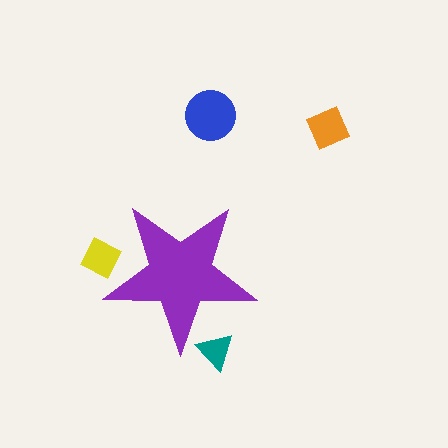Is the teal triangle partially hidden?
Yes, the teal triangle is partially hidden behind the purple star.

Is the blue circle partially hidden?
No, the blue circle is fully visible.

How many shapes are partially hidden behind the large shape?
2 shapes are partially hidden.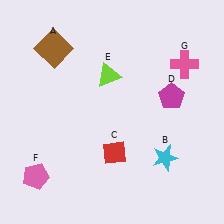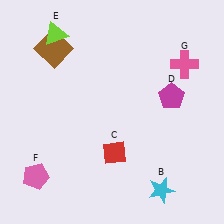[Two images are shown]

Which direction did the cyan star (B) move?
The cyan star (B) moved down.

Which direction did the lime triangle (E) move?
The lime triangle (E) moved left.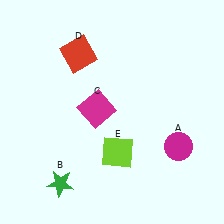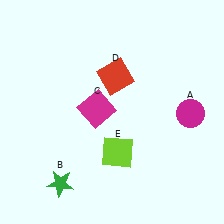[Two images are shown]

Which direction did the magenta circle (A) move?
The magenta circle (A) moved up.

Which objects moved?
The objects that moved are: the magenta circle (A), the red square (D).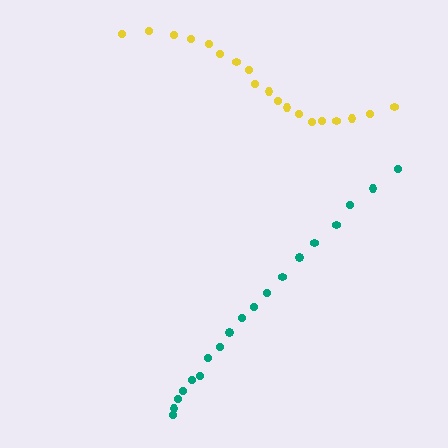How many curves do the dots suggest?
There are 2 distinct paths.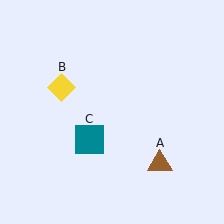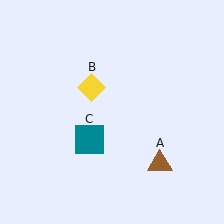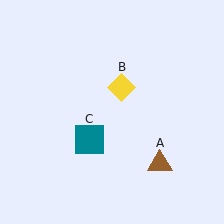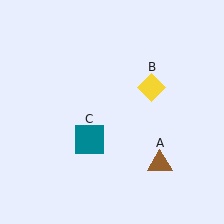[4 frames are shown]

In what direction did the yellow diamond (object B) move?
The yellow diamond (object B) moved right.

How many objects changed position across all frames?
1 object changed position: yellow diamond (object B).